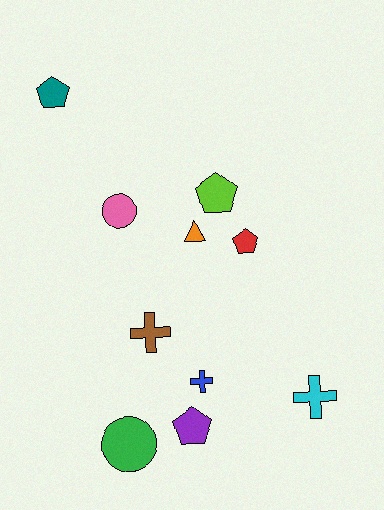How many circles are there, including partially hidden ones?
There are 2 circles.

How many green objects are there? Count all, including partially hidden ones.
There is 1 green object.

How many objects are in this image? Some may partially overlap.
There are 10 objects.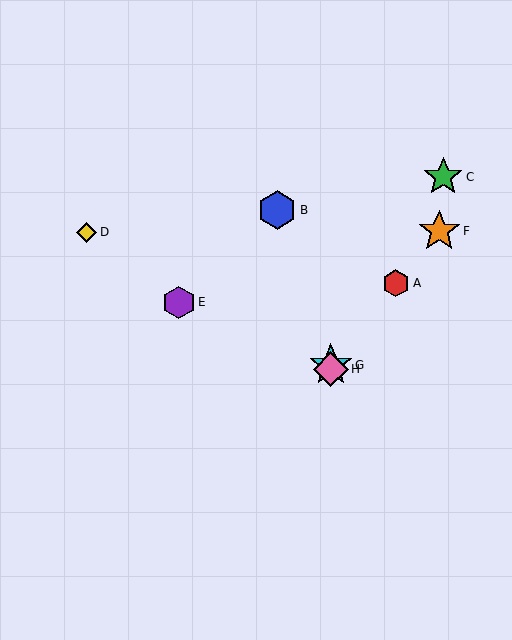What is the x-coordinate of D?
Object D is at x≈87.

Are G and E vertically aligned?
No, G is at x≈331 and E is at x≈179.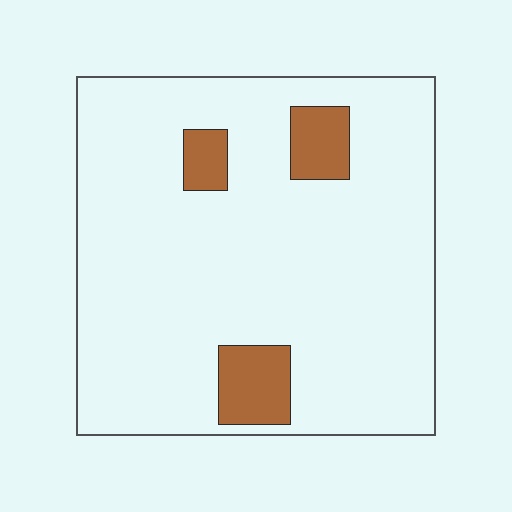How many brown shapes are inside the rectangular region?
3.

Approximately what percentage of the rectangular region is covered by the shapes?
Approximately 10%.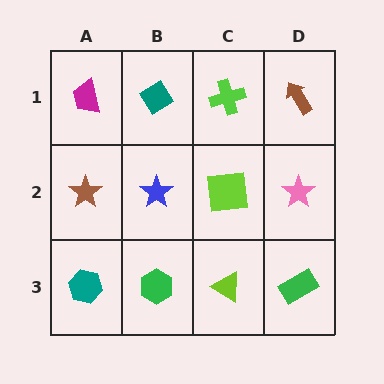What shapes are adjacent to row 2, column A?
A magenta trapezoid (row 1, column A), a teal hexagon (row 3, column A), a blue star (row 2, column B).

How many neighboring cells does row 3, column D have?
2.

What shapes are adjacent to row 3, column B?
A blue star (row 2, column B), a teal hexagon (row 3, column A), a lime triangle (row 3, column C).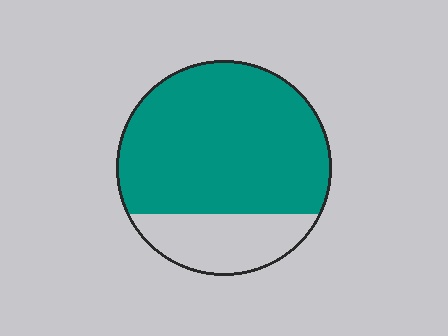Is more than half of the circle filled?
Yes.